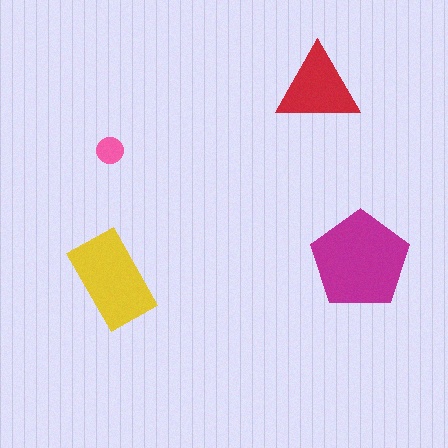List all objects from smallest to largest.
The pink circle, the red triangle, the yellow rectangle, the magenta pentagon.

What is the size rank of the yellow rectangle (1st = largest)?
2nd.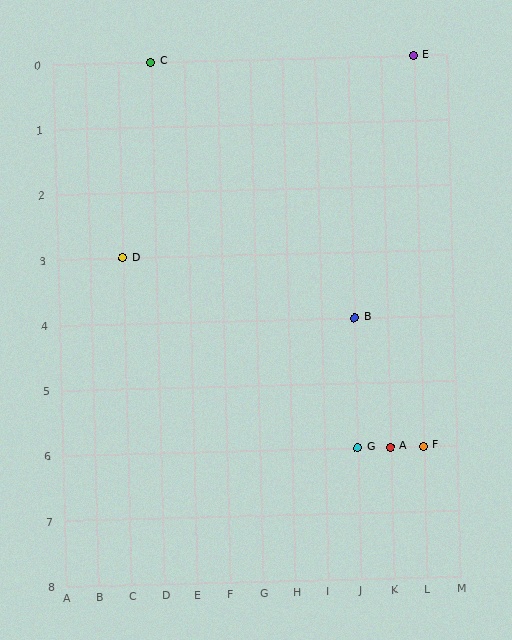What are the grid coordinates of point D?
Point D is at grid coordinates (C, 3).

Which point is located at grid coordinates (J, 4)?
Point B is at (J, 4).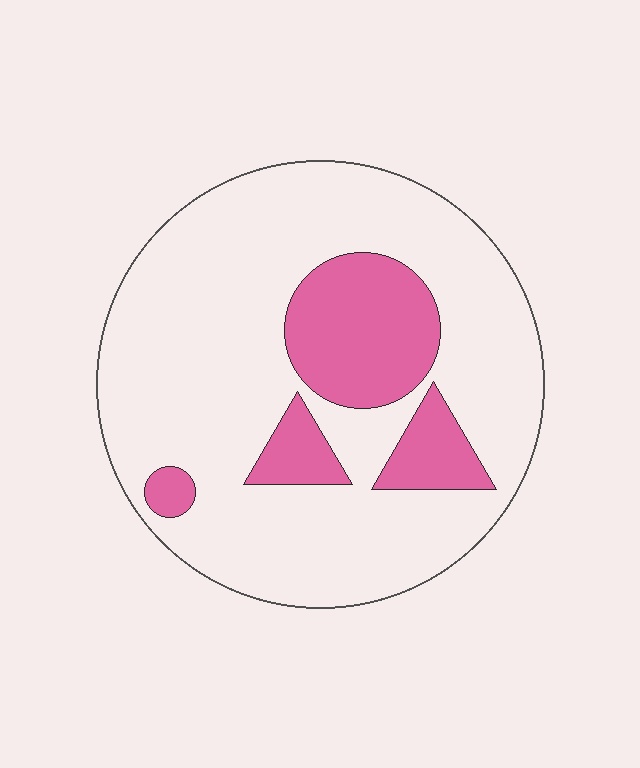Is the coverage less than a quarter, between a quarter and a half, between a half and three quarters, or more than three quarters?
Less than a quarter.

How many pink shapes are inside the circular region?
4.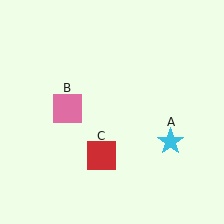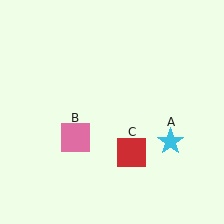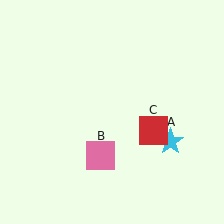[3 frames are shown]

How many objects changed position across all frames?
2 objects changed position: pink square (object B), red square (object C).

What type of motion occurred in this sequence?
The pink square (object B), red square (object C) rotated counterclockwise around the center of the scene.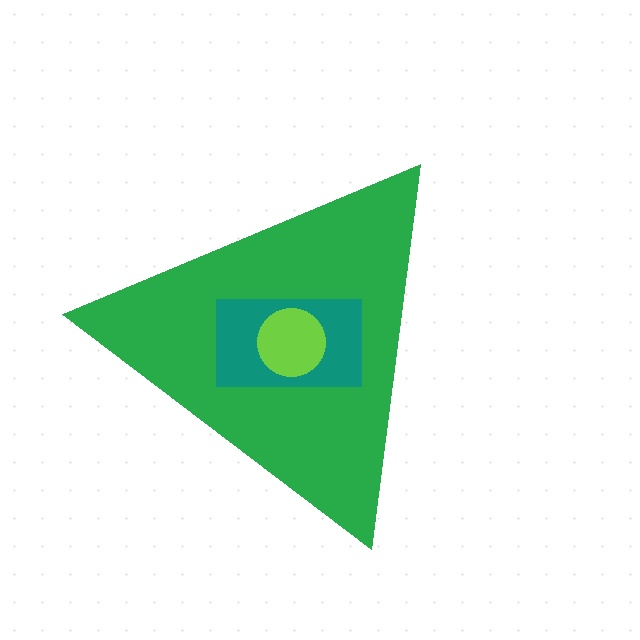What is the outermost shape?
The green triangle.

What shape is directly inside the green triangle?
The teal rectangle.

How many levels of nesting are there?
3.